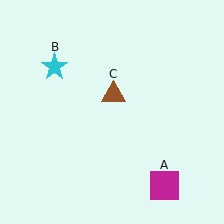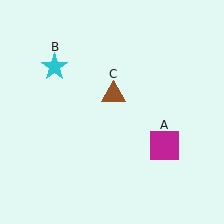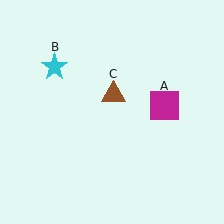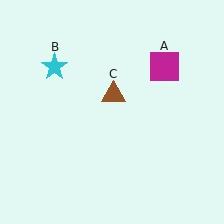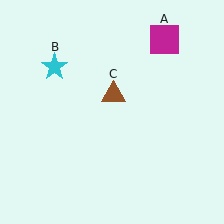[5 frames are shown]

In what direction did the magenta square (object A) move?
The magenta square (object A) moved up.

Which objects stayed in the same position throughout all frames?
Cyan star (object B) and brown triangle (object C) remained stationary.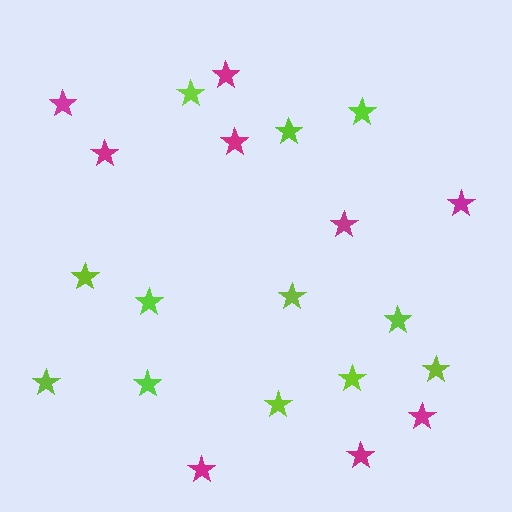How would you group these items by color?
There are 2 groups: one group of magenta stars (9) and one group of lime stars (12).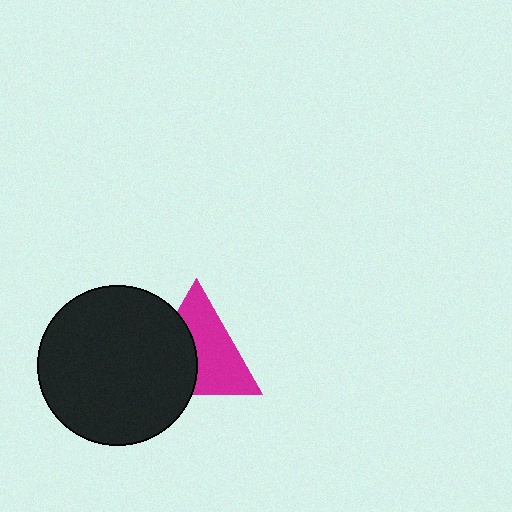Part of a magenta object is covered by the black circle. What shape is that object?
It is a triangle.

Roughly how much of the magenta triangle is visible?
About half of it is visible (roughly 57%).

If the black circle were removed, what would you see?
You would see the complete magenta triangle.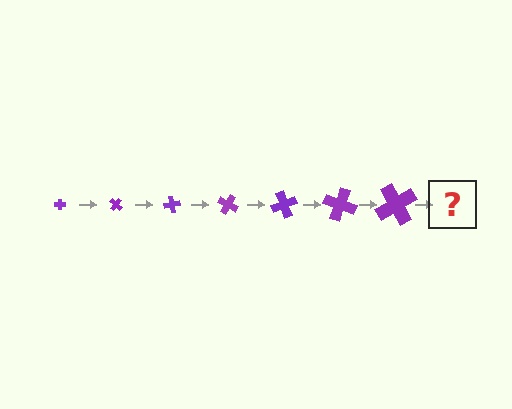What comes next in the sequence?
The next element should be a cross, larger than the previous one and rotated 280 degrees from the start.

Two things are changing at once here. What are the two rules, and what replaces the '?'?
The two rules are that the cross grows larger each step and it rotates 40 degrees each step. The '?' should be a cross, larger than the previous one and rotated 280 degrees from the start.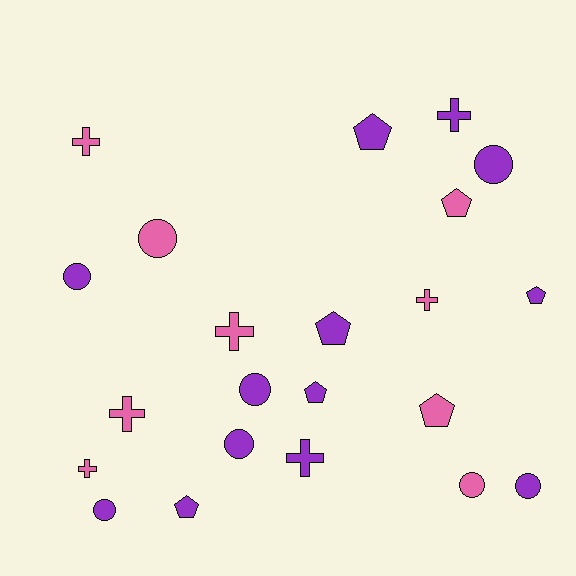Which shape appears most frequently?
Circle, with 8 objects.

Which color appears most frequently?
Purple, with 13 objects.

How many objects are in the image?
There are 22 objects.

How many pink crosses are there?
There are 5 pink crosses.